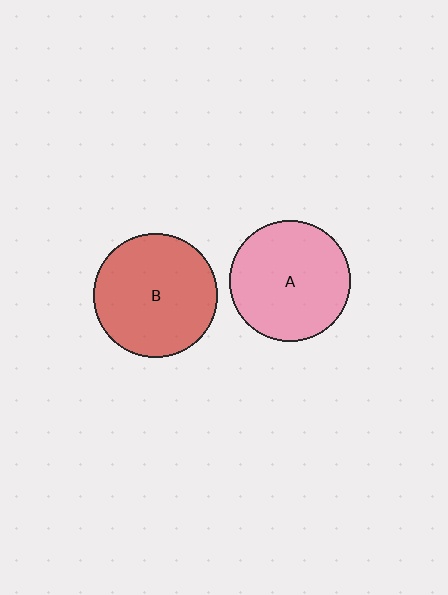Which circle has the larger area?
Circle B (red).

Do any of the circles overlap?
No, none of the circles overlap.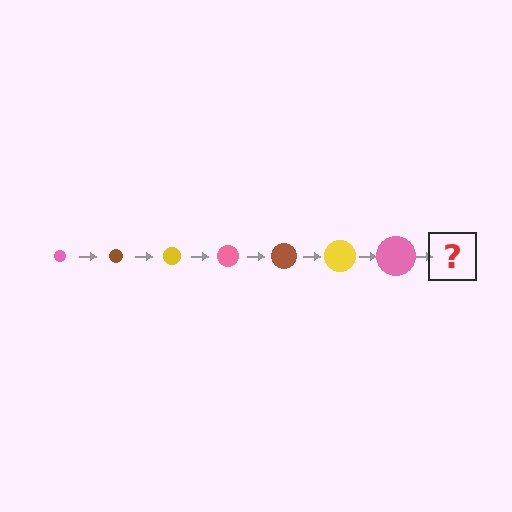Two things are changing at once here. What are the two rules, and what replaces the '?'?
The two rules are that the circle grows larger each step and the color cycles through pink, brown, and yellow. The '?' should be a brown circle, larger than the previous one.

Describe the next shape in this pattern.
It should be a brown circle, larger than the previous one.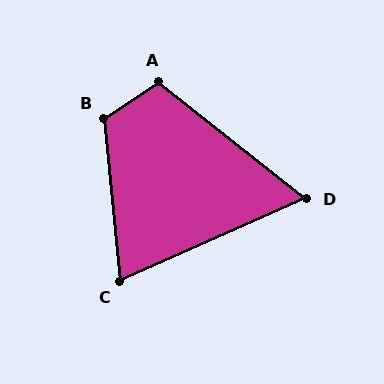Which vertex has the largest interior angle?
B, at approximately 118 degrees.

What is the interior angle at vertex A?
Approximately 108 degrees (obtuse).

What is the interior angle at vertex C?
Approximately 72 degrees (acute).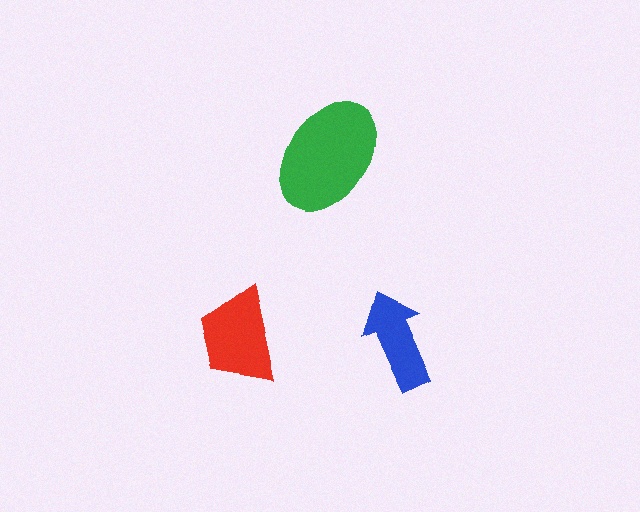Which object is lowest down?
The red trapezoid is bottommost.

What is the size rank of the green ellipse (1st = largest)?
1st.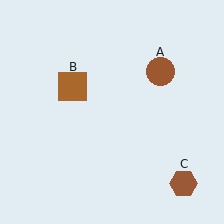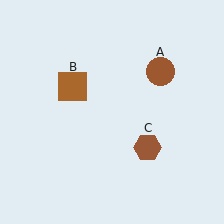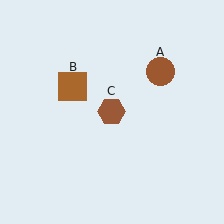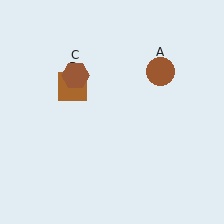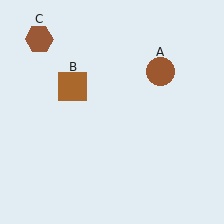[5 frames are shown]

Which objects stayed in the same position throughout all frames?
Brown circle (object A) and brown square (object B) remained stationary.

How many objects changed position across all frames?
1 object changed position: brown hexagon (object C).